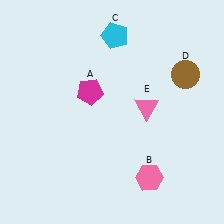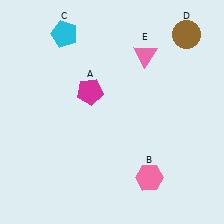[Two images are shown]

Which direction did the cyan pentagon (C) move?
The cyan pentagon (C) moved left.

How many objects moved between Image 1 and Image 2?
3 objects moved between the two images.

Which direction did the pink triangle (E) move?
The pink triangle (E) moved up.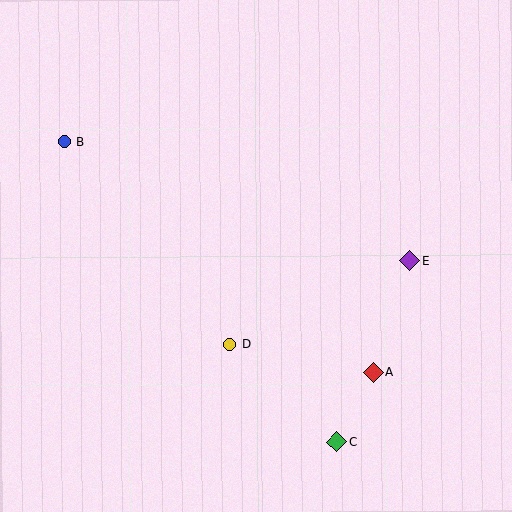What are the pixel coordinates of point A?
Point A is at (373, 372).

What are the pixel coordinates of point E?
Point E is at (410, 261).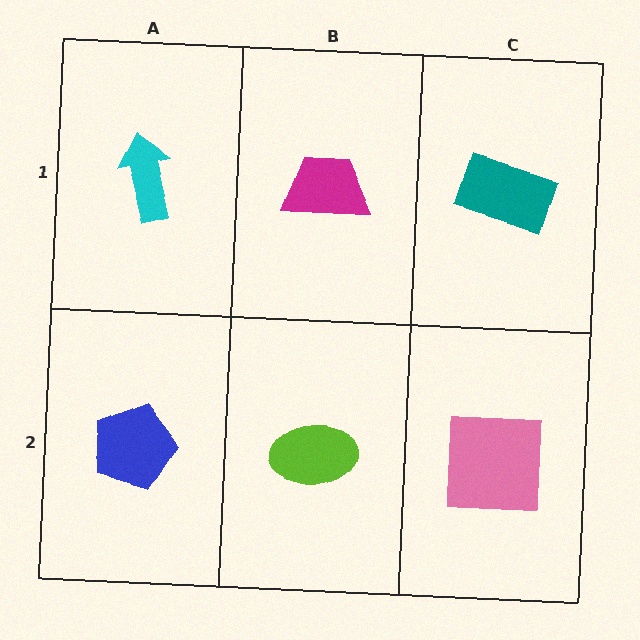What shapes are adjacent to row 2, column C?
A teal rectangle (row 1, column C), a lime ellipse (row 2, column B).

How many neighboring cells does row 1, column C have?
2.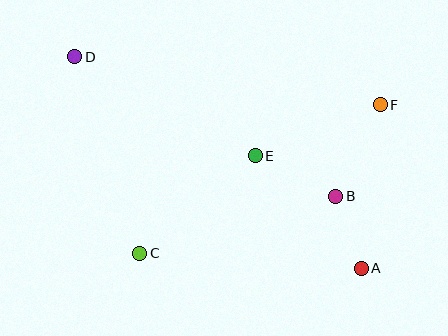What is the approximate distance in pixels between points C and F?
The distance between C and F is approximately 283 pixels.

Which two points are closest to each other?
Points A and B are closest to each other.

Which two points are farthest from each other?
Points A and D are farthest from each other.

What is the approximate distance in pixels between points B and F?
The distance between B and F is approximately 102 pixels.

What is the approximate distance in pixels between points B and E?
The distance between B and E is approximately 90 pixels.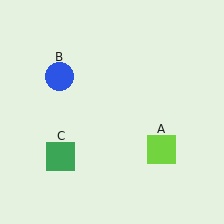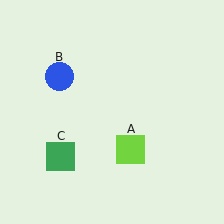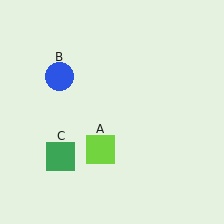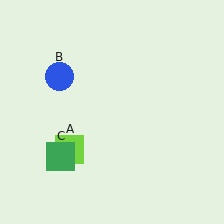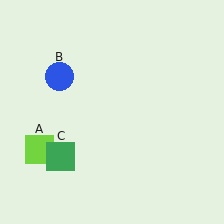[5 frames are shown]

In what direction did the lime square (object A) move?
The lime square (object A) moved left.